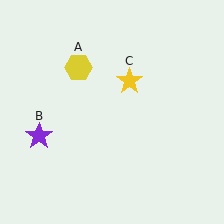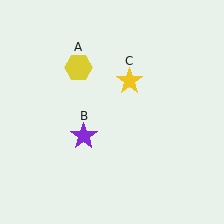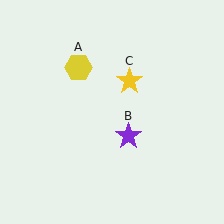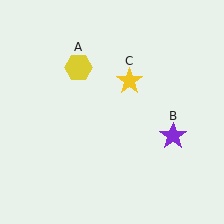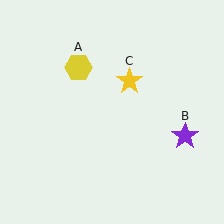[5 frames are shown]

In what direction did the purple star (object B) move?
The purple star (object B) moved right.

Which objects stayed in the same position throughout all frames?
Yellow hexagon (object A) and yellow star (object C) remained stationary.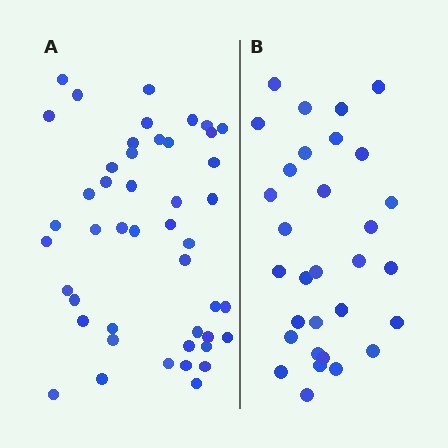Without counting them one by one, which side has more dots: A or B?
Region A (the left region) has more dots.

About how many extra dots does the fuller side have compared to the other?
Region A has approximately 15 more dots than region B.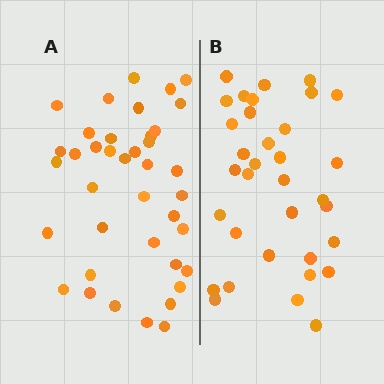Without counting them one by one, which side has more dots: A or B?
Region A (the left region) has more dots.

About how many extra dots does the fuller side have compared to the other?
Region A has about 5 more dots than region B.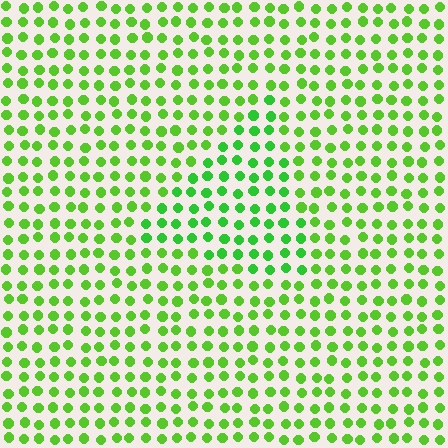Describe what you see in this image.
The image is filled with small lime elements in a uniform arrangement. A triangle-shaped region is visible where the elements are tinted to a slightly different hue, forming a subtle color boundary.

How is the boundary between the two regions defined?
The boundary is defined purely by a slight shift in hue (about 19 degrees). Spacing, size, and orientation are identical on both sides.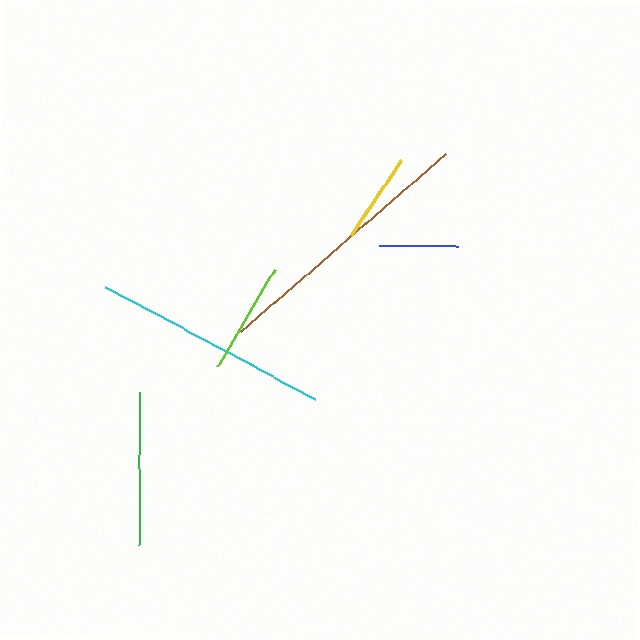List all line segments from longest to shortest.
From longest to shortest: brown, cyan, green, lime, yellow, blue.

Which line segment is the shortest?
The blue line is the shortest at approximately 79 pixels.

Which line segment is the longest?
The brown line is the longest at approximately 271 pixels.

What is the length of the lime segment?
The lime segment is approximately 113 pixels long.